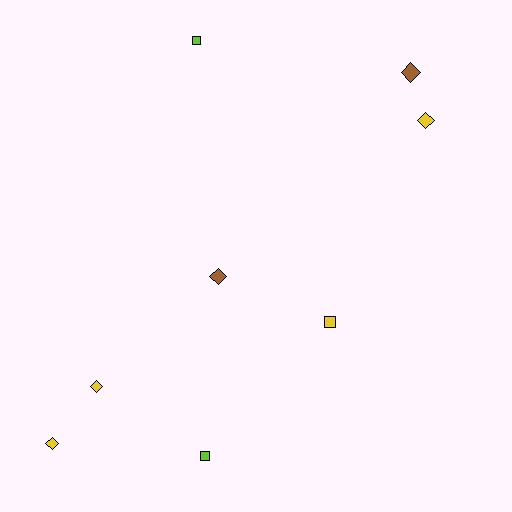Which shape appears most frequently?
Diamond, with 5 objects.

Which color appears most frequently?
Yellow, with 4 objects.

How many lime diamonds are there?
There are no lime diamonds.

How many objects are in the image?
There are 8 objects.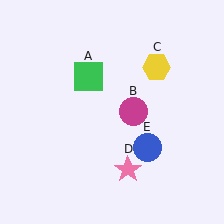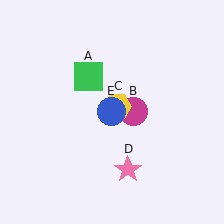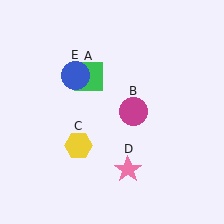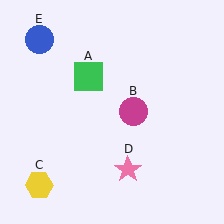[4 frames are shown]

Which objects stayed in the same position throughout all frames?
Green square (object A) and magenta circle (object B) and pink star (object D) remained stationary.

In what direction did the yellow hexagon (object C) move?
The yellow hexagon (object C) moved down and to the left.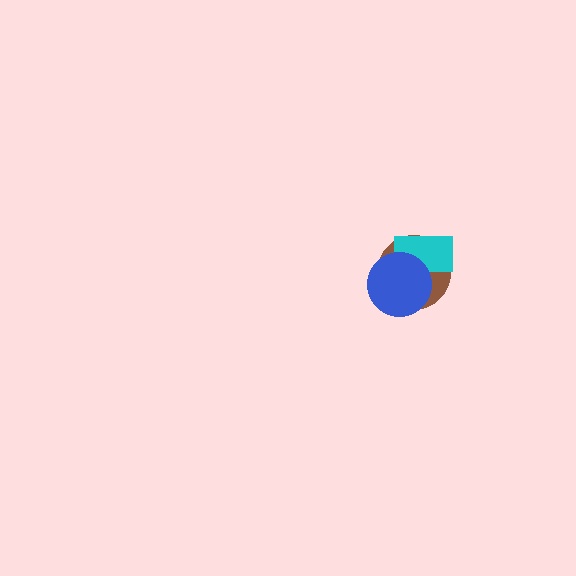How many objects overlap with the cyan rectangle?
2 objects overlap with the cyan rectangle.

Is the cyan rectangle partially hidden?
Yes, it is partially covered by another shape.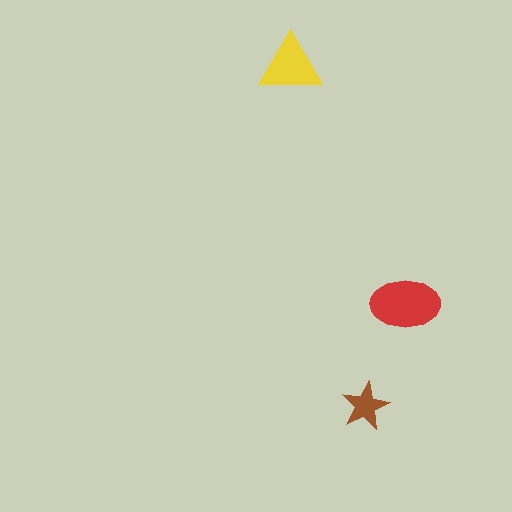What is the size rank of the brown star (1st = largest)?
3rd.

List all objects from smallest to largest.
The brown star, the yellow triangle, the red ellipse.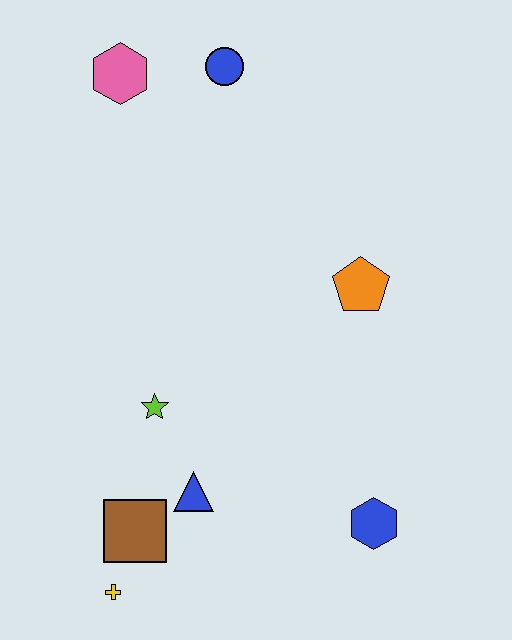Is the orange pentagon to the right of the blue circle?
Yes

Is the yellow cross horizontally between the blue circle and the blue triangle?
No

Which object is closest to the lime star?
The blue triangle is closest to the lime star.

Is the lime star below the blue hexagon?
No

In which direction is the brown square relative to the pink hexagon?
The brown square is below the pink hexagon.